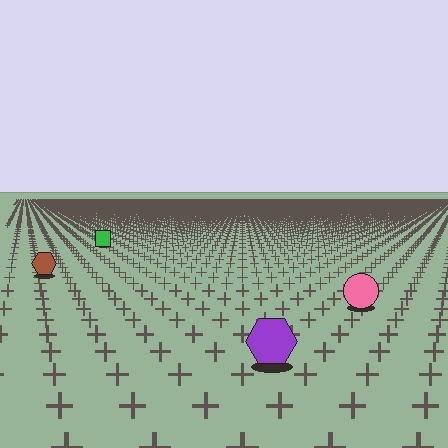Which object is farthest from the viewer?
The green square is farthest from the viewer. It appears smaller and the ground texture around it is denser.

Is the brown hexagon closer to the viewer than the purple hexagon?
No. The purple hexagon is closer — you can tell from the texture gradient: the ground texture is coarser near it.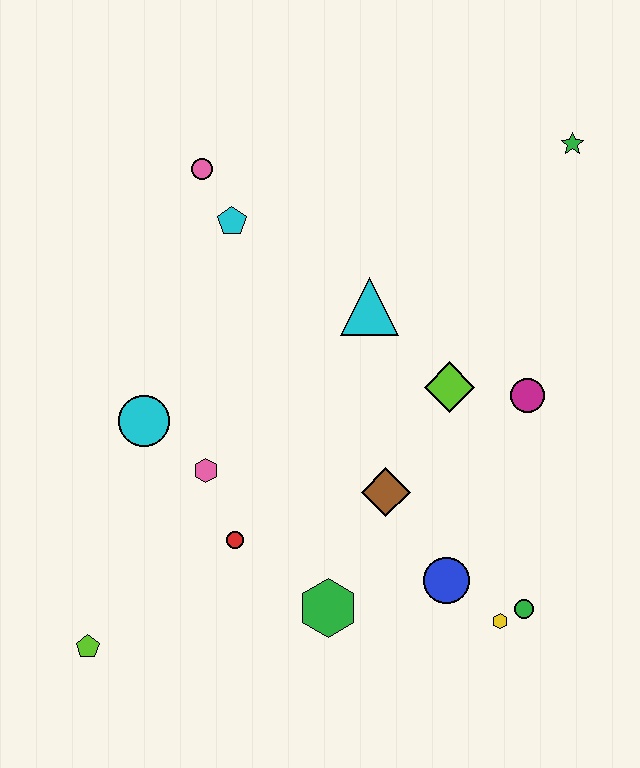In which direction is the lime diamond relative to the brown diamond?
The lime diamond is above the brown diamond.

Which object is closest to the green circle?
The yellow hexagon is closest to the green circle.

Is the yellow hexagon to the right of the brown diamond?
Yes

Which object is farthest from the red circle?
The green star is farthest from the red circle.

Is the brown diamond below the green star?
Yes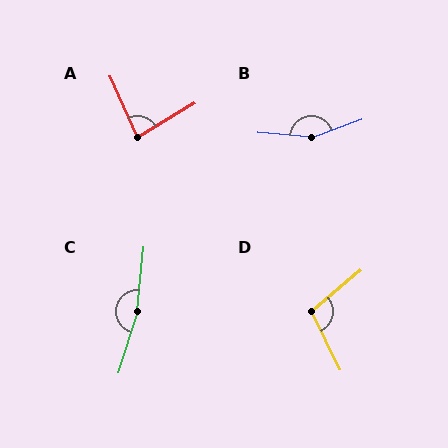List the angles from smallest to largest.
A (84°), D (104°), B (154°), C (168°).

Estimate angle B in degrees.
Approximately 154 degrees.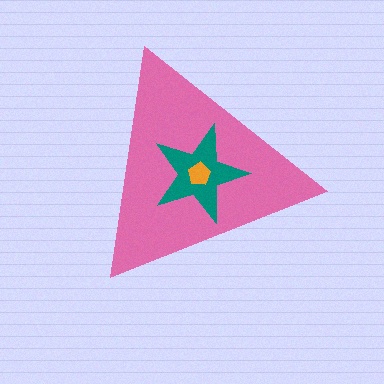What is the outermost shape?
The pink triangle.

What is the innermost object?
The orange pentagon.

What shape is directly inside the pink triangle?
The teal star.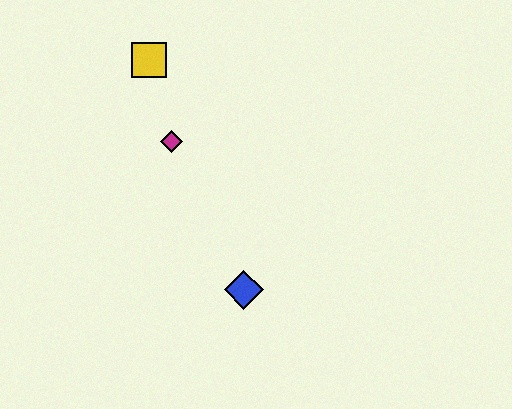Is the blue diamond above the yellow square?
No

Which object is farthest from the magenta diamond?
The blue diamond is farthest from the magenta diamond.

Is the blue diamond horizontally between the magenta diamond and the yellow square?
No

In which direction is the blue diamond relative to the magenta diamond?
The blue diamond is below the magenta diamond.